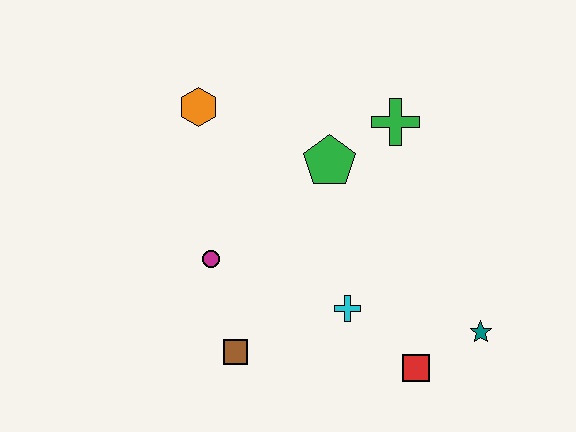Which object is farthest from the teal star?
The orange hexagon is farthest from the teal star.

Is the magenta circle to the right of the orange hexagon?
Yes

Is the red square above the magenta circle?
No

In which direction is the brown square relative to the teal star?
The brown square is to the left of the teal star.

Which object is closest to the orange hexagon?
The green pentagon is closest to the orange hexagon.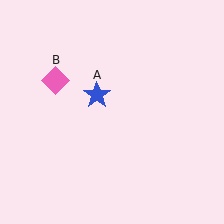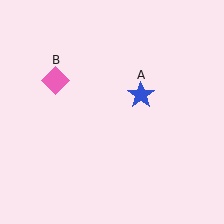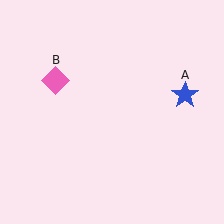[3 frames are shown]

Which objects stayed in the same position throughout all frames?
Pink diamond (object B) remained stationary.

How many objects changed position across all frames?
1 object changed position: blue star (object A).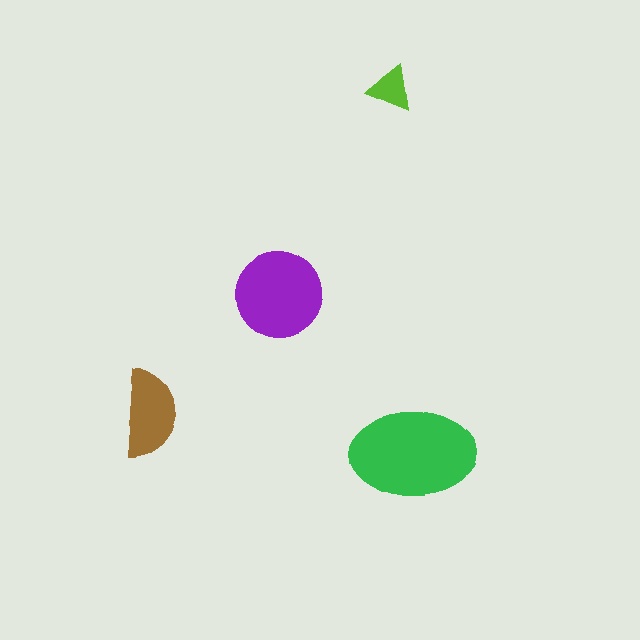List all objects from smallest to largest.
The lime triangle, the brown semicircle, the purple circle, the green ellipse.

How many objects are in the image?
There are 4 objects in the image.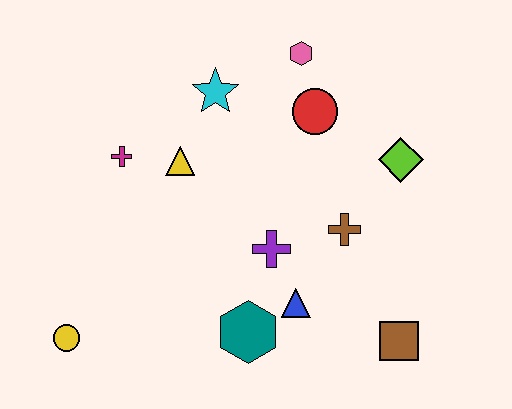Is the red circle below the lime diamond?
No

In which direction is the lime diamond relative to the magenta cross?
The lime diamond is to the right of the magenta cross.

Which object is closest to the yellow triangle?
The magenta cross is closest to the yellow triangle.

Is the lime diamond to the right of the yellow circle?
Yes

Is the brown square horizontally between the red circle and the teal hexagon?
No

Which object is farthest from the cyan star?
The brown square is farthest from the cyan star.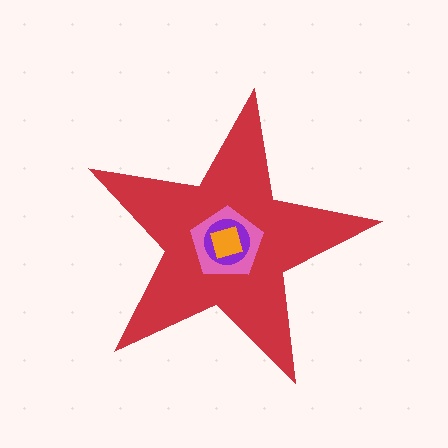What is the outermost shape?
The red star.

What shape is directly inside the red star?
The pink pentagon.